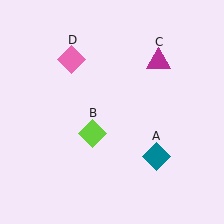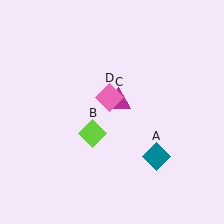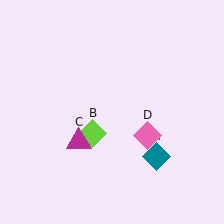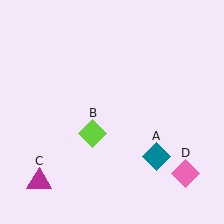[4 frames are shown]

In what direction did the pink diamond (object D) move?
The pink diamond (object D) moved down and to the right.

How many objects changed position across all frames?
2 objects changed position: magenta triangle (object C), pink diamond (object D).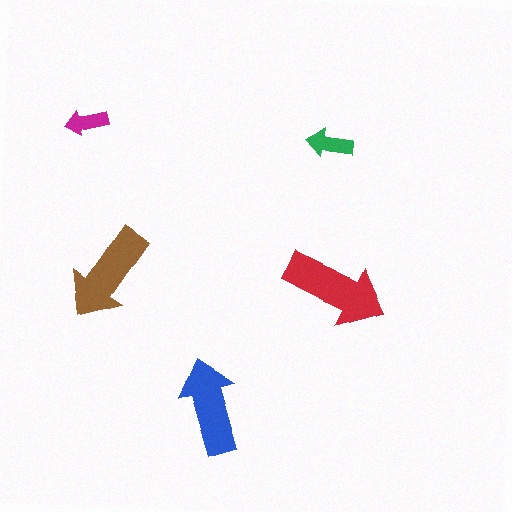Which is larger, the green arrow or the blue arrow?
The blue one.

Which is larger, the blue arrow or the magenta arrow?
The blue one.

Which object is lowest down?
The blue arrow is bottommost.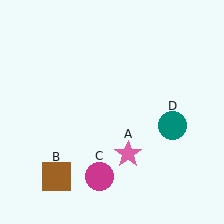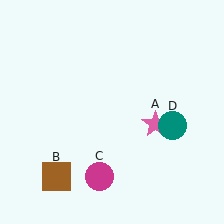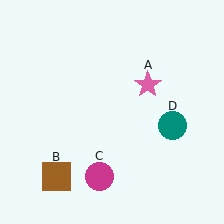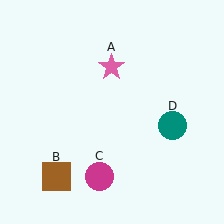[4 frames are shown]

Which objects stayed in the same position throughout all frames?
Brown square (object B) and magenta circle (object C) and teal circle (object D) remained stationary.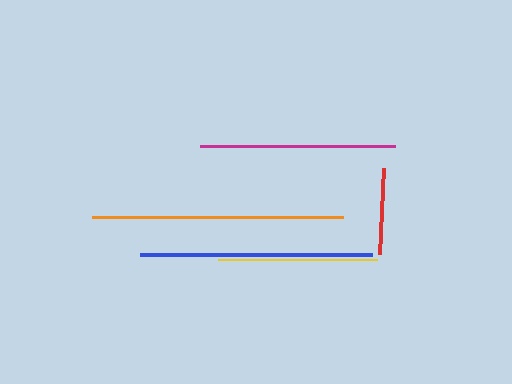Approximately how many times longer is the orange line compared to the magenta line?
The orange line is approximately 1.3 times the length of the magenta line.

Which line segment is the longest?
The orange line is the longest at approximately 250 pixels.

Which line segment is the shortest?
The red line is the shortest at approximately 86 pixels.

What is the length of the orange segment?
The orange segment is approximately 250 pixels long.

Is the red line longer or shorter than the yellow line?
The yellow line is longer than the red line.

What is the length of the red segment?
The red segment is approximately 86 pixels long.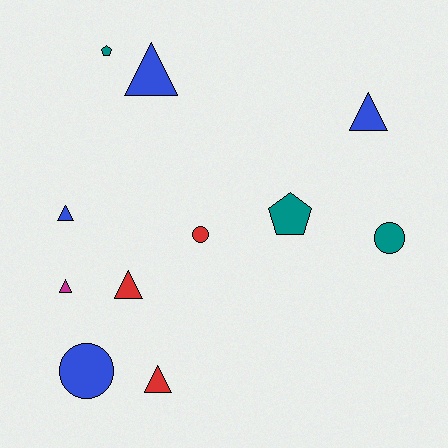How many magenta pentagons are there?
There are no magenta pentagons.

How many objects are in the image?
There are 11 objects.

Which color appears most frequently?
Blue, with 4 objects.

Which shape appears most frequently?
Triangle, with 6 objects.